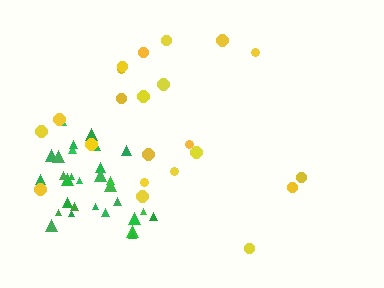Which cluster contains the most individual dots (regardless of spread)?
Green (32).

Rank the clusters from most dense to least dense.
green, yellow.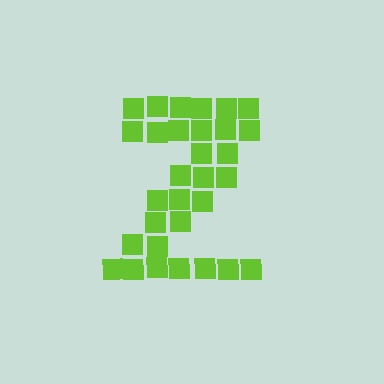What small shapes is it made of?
It is made of small squares.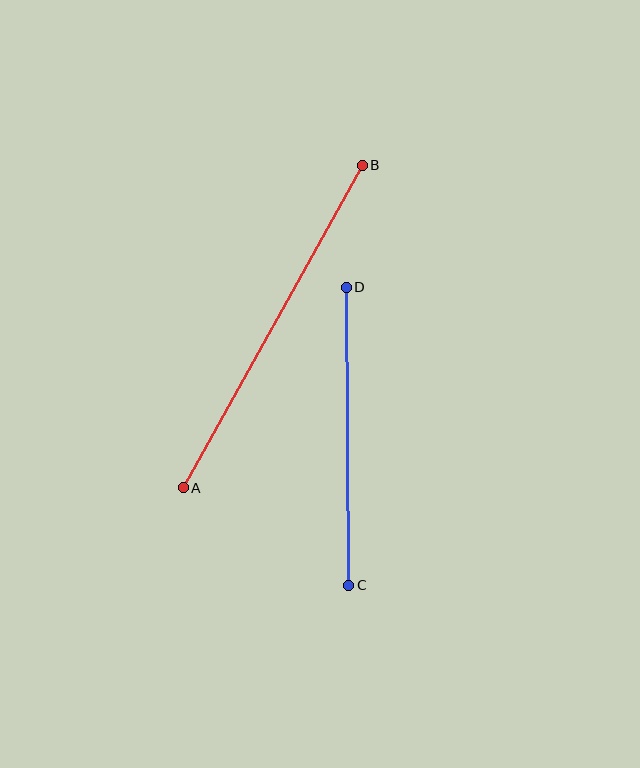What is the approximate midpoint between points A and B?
The midpoint is at approximately (273, 327) pixels.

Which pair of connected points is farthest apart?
Points A and B are farthest apart.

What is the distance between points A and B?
The distance is approximately 369 pixels.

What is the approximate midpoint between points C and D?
The midpoint is at approximately (347, 436) pixels.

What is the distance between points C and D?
The distance is approximately 298 pixels.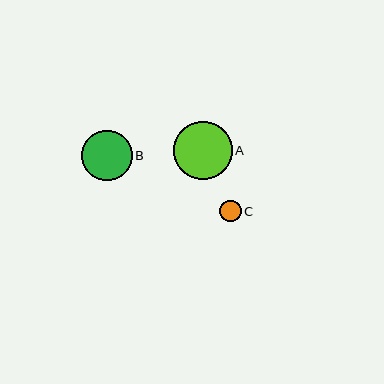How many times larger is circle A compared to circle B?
Circle A is approximately 1.2 times the size of circle B.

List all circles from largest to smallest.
From largest to smallest: A, B, C.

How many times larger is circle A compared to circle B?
Circle A is approximately 1.2 times the size of circle B.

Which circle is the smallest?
Circle C is the smallest with a size of approximately 22 pixels.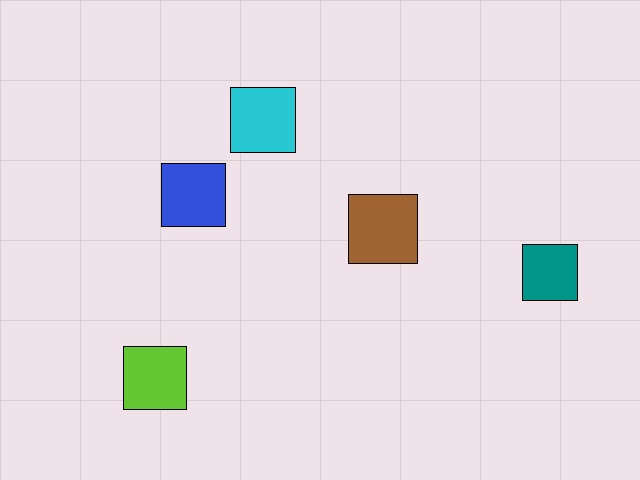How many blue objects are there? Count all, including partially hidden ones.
There is 1 blue object.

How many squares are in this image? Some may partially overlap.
There are 5 squares.